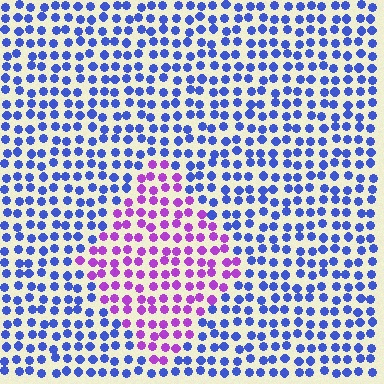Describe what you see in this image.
The image is filled with small blue elements in a uniform arrangement. A diamond-shaped region is visible where the elements are tinted to a slightly different hue, forming a subtle color boundary.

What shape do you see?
I see a diamond.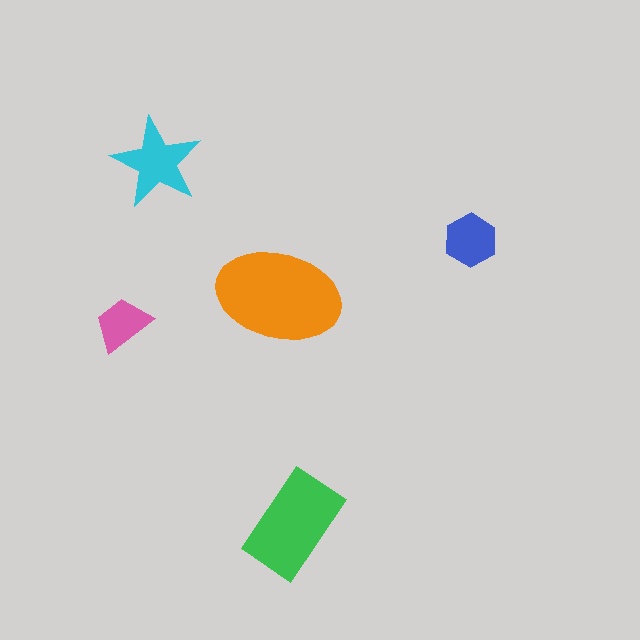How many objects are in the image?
There are 5 objects in the image.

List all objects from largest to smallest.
The orange ellipse, the green rectangle, the cyan star, the blue hexagon, the pink trapezoid.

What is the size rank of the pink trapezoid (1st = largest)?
5th.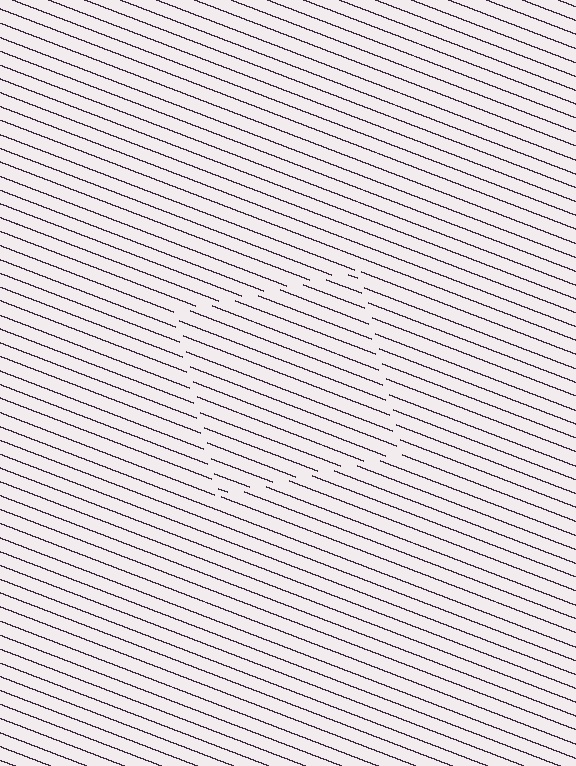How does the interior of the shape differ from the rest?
The interior of the shape contains the same grating, shifted by half a period — the contour is defined by the phase discontinuity where line-ends from the inner and outer gratings abut.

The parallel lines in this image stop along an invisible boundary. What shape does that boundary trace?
An illusory square. The interior of the shape contains the same grating, shifted by half a period — the contour is defined by the phase discontinuity where line-ends from the inner and outer gratings abut.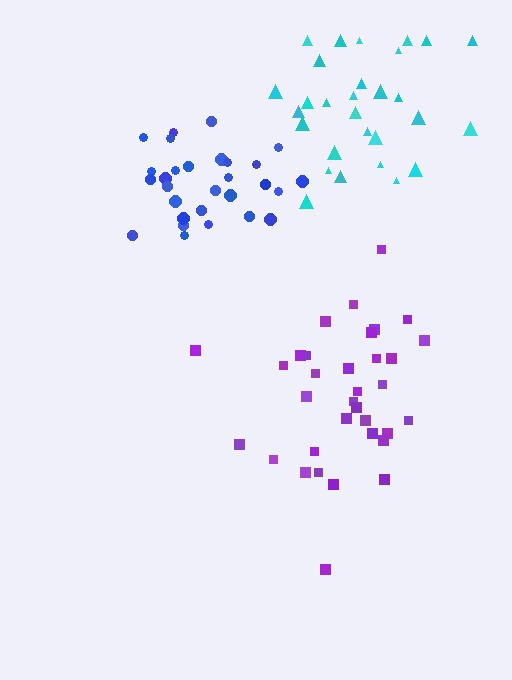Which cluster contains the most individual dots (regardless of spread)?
Purple (34).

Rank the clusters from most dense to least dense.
blue, cyan, purple.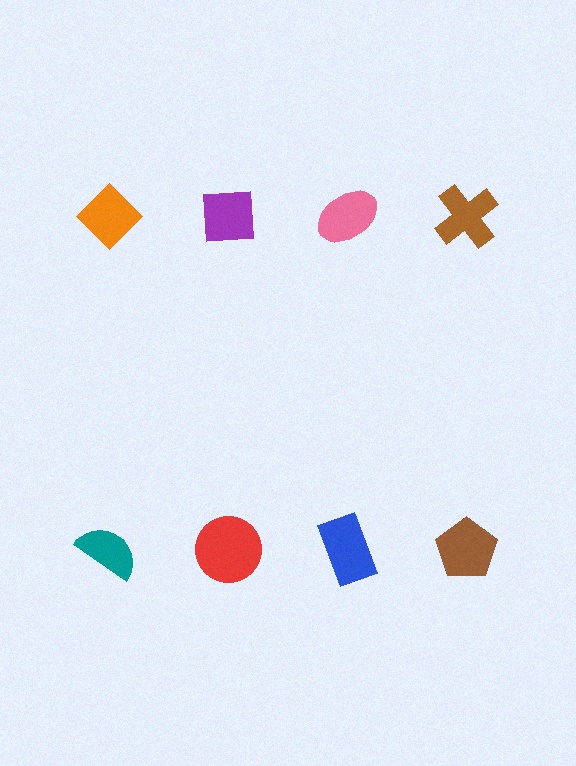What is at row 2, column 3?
A blue rectangle.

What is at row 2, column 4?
A brown pentagon.